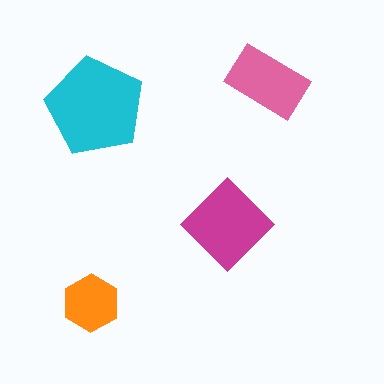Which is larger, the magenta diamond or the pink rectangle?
The magenta diamond.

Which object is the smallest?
The orange hexagon.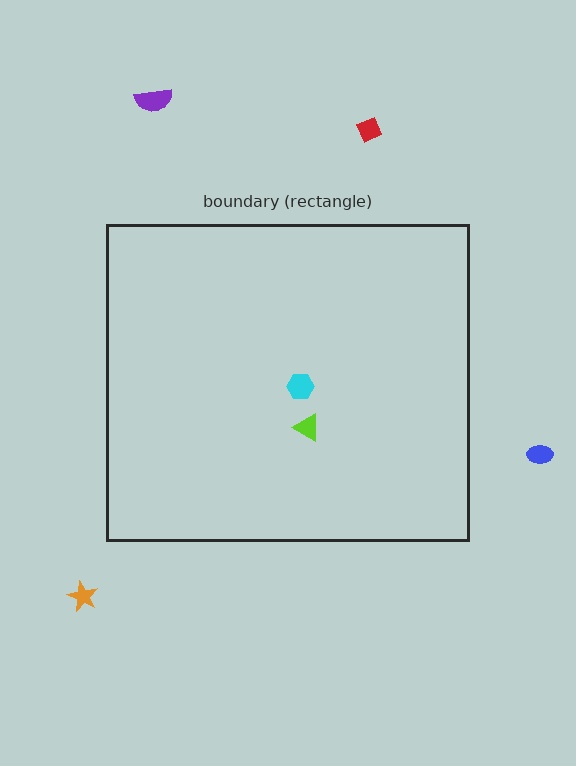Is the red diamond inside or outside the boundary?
Outside.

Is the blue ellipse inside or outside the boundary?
Outside.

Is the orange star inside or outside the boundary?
Outside.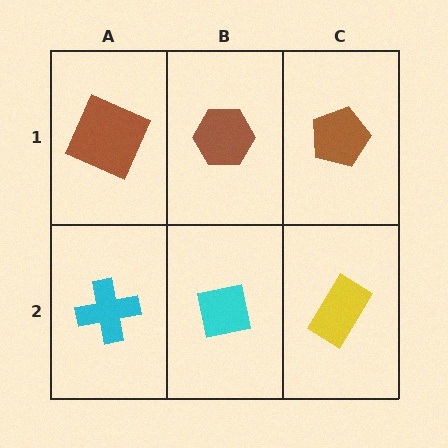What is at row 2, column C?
A yellow rectangle.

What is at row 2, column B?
A cyan square.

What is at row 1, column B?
A brown hexagon.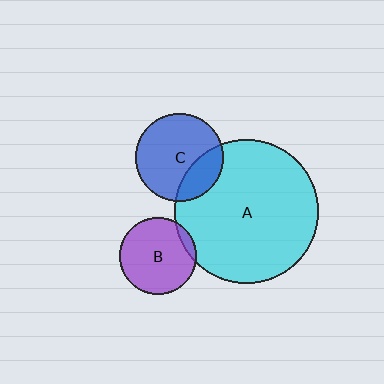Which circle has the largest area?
Circle A (cyan).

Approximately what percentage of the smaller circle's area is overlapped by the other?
Approximately 5%.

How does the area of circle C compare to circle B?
Approximately 1.3 times.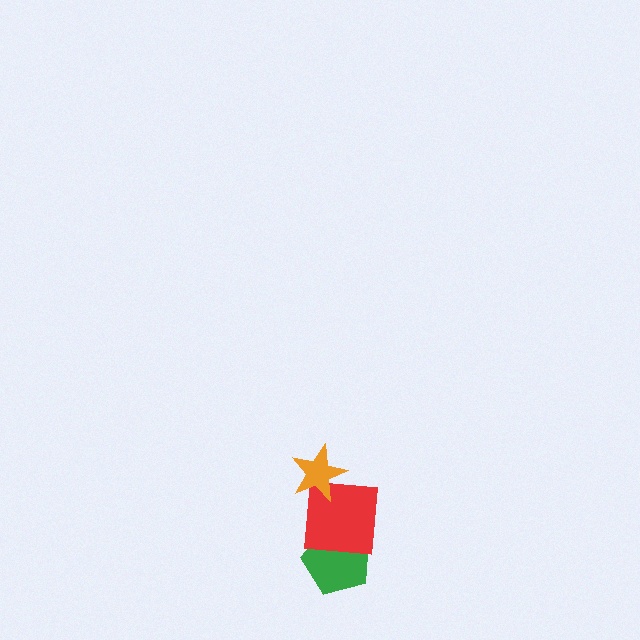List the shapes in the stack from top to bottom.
From top to bottom: the orange star, the red square, the green pentagon.